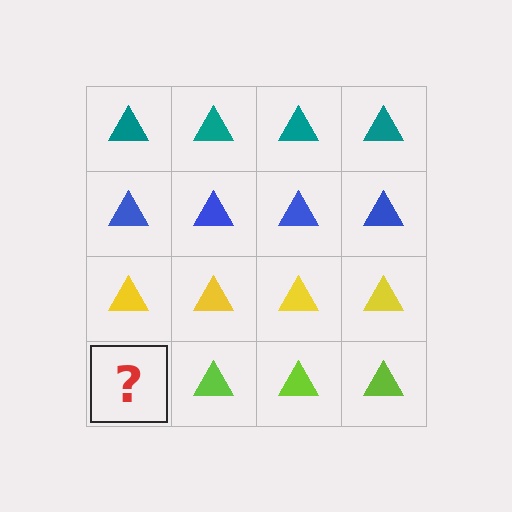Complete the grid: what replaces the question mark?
The question mark should be replaced with a lime triangle.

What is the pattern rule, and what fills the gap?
The rule is that each row has a consistent color. The gap should be filled with a lime triangle.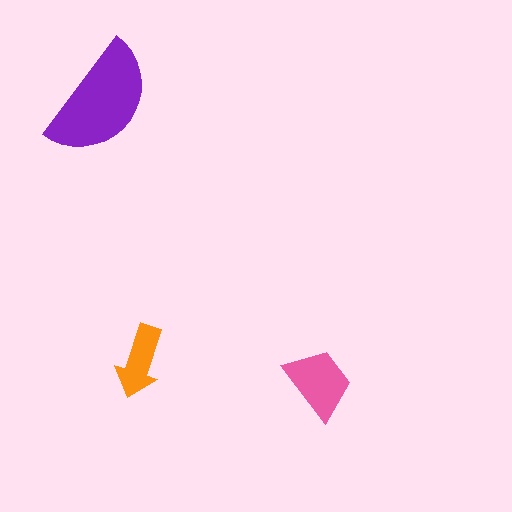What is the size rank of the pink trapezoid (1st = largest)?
2nd.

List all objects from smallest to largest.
The orange arrow, the pink trapezoid, the purple semicircle.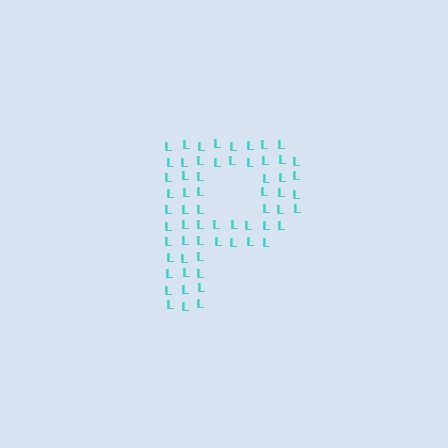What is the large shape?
The large shape is the letter P.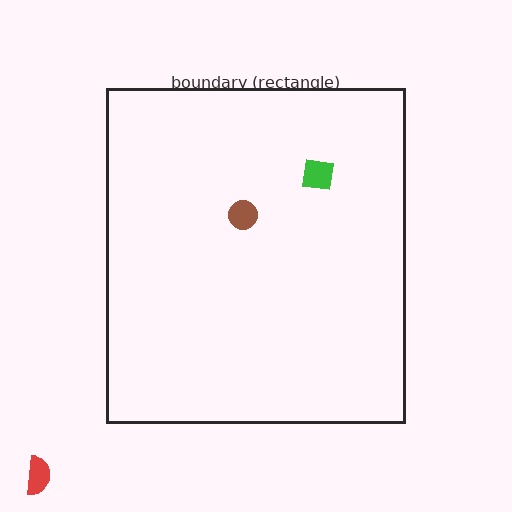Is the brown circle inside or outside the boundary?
Inside.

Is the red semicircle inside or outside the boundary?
Outside.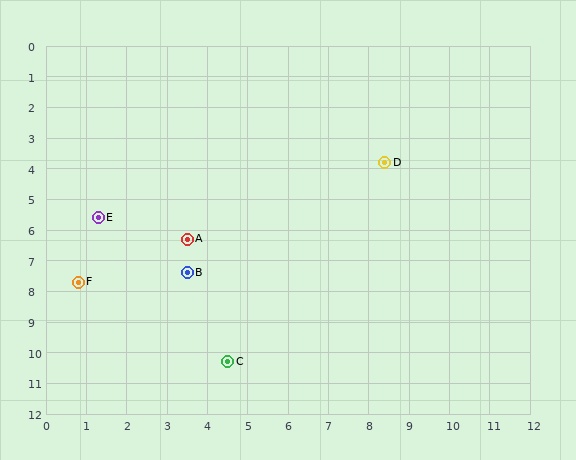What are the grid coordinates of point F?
Point F is at approximately (0.8, 7.7).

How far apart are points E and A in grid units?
Points E and A are about 2.3 grid units apart.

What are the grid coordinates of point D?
Point D is at approximately (8.4, 3.8).